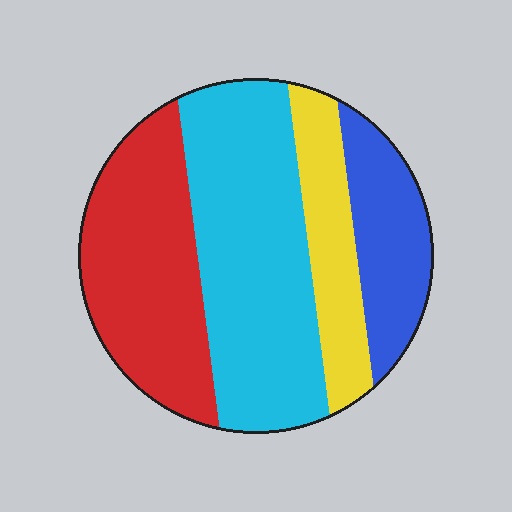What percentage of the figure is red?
Red takes up between a quarter and a half of the figure.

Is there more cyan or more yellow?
Cyan.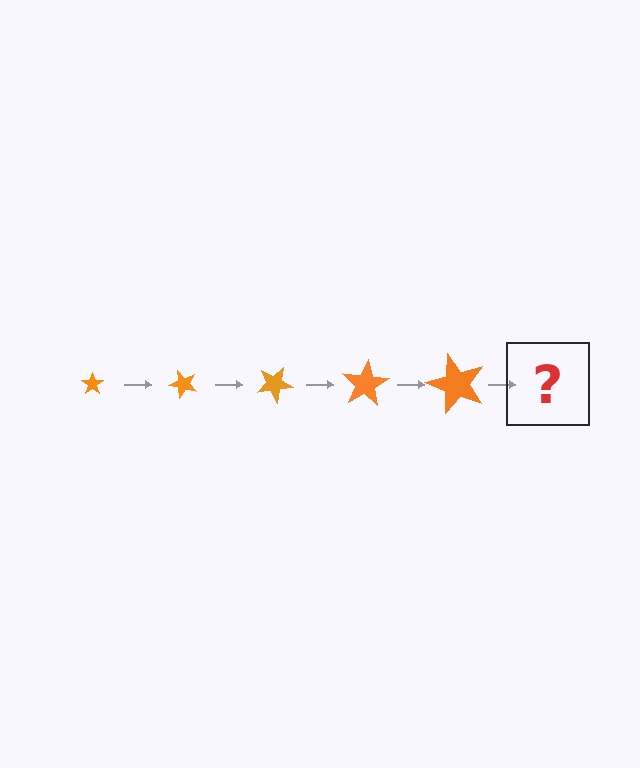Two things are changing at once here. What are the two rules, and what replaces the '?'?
The two rules are that the star grows larger each step and it rotates 50 degrees each step. The '?' should be a star, larger than the previous one and rotated 250 degrees from the start.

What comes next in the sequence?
The next element should be a star, larger than the previous one and rotated 250 degrees from the start.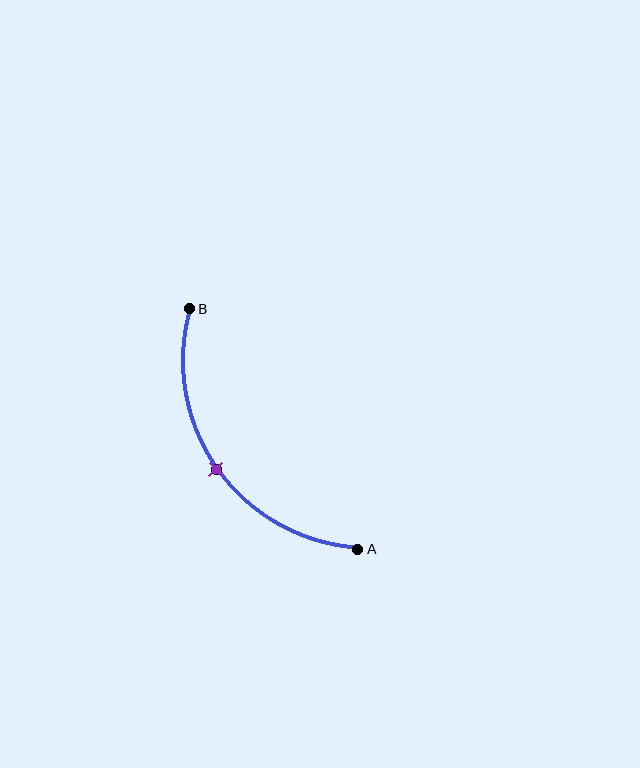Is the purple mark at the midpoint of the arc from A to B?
Yes. The purple mark lies on the arc at equal arc-length from both A and B — it is the arc midpoint.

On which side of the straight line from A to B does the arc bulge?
The arc bulges below and to the left of the straight line connecting A and B.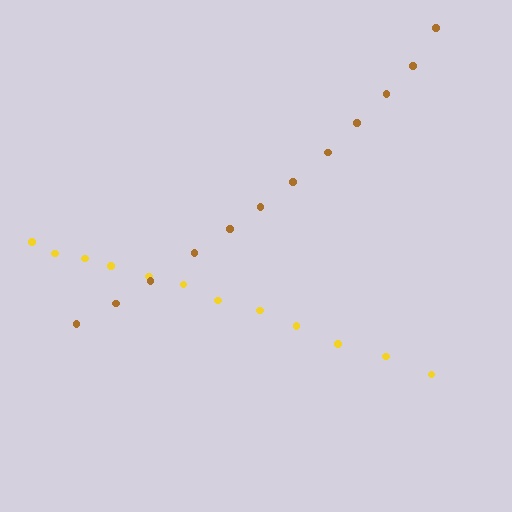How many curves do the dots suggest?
There are 2 distinct paths.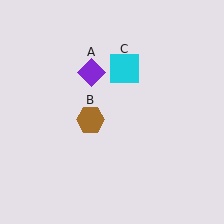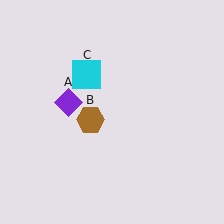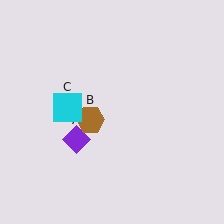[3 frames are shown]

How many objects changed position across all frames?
2 objects changed position: purple diamond (object A), cyan square (object C).